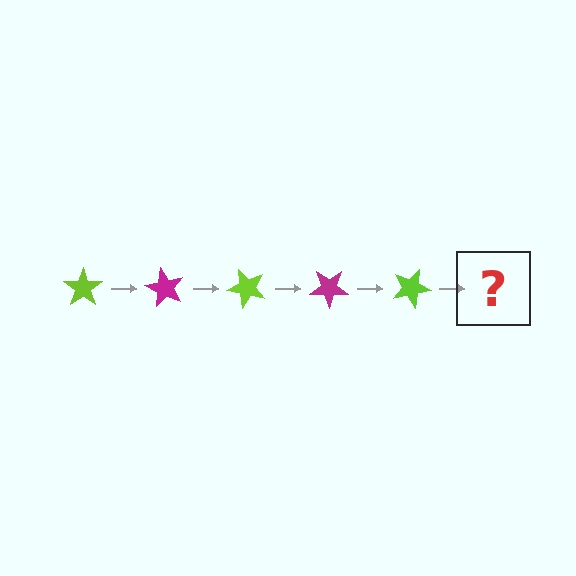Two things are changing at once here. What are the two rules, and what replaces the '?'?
The two rules are that it rotates 60 degrees each step and the color cycles through lime and magenta. The '?' should be a magenta star, rotated 300 degrees from the start.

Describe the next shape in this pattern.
It should be a magenta star, rotated 300 degrees from the start.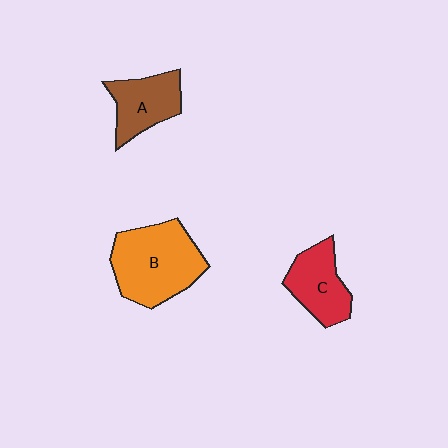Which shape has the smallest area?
Shape A (brown).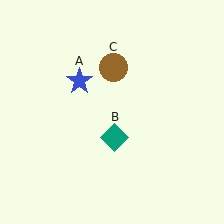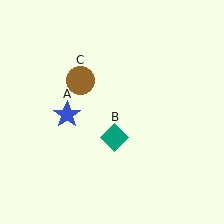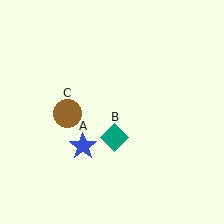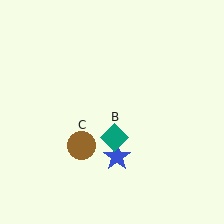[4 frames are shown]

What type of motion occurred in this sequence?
The blue star (object A), brown circle (object C) rotated counterclockwise around the center of the scene.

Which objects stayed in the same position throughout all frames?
Teal diamond (object B) remained stationary.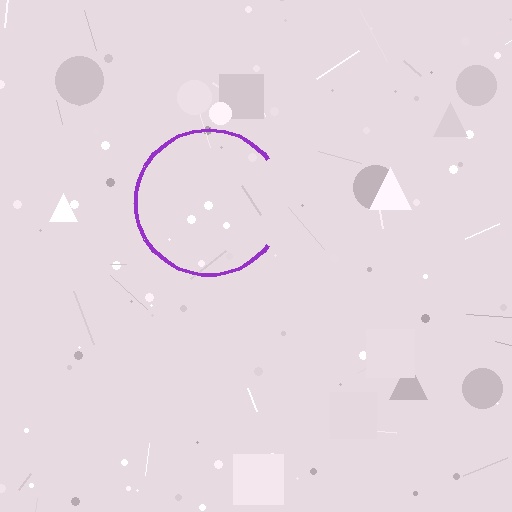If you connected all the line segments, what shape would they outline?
They would outline a circle.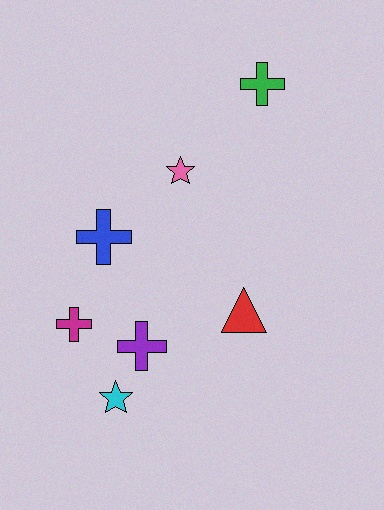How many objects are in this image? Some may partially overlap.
There are 7 objects.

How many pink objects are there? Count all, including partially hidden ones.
There is 1 pink object.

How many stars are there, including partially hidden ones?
There are 2 stars.